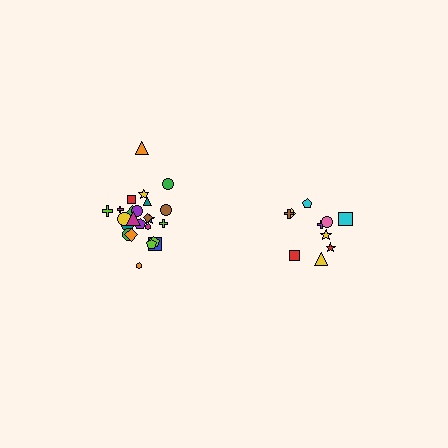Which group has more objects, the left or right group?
The left group.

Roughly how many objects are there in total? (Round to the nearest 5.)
Roughly 35 objects in total.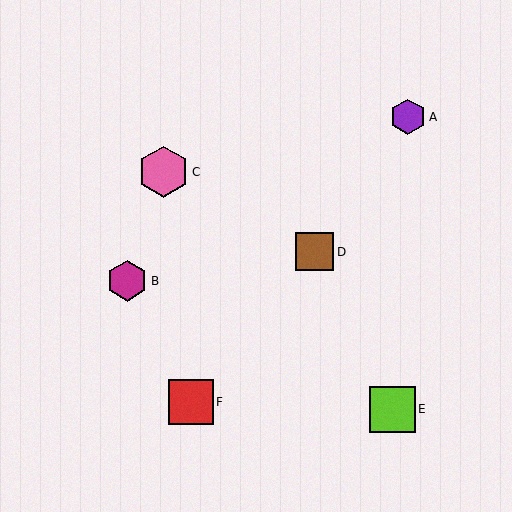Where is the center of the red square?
The center of the red square is at (191, 402).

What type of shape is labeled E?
Shape E is a lime square.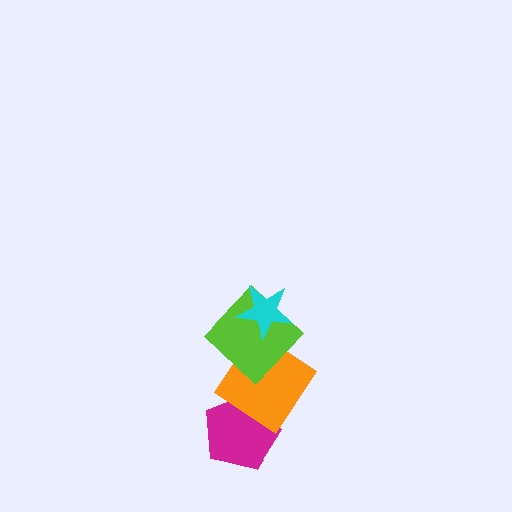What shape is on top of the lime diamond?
The cyan star is on top of the lime diamond.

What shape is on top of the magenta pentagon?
The orange diamond is on top of the magenta pentagon.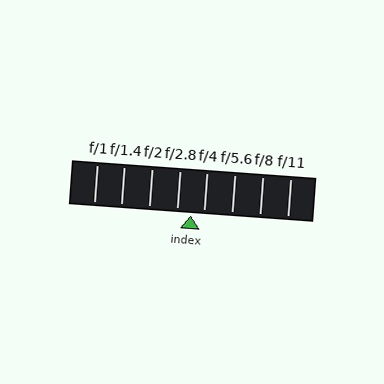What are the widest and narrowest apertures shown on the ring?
The widest aperture shown is f/1 and the narrowest is f/11.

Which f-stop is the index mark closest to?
The index mark is closest to f/4.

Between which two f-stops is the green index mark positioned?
The index mark is between f/2.8 and f/4.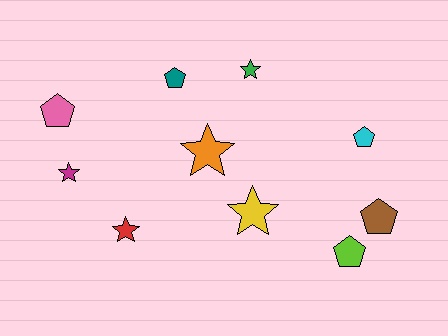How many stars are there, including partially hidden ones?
There are 5 stars.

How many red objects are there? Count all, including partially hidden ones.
There is 1 red object.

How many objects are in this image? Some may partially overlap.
There are 10 objects.